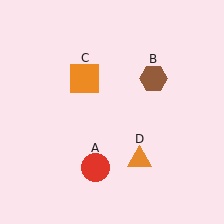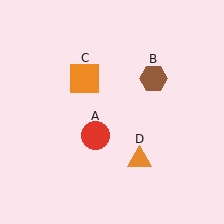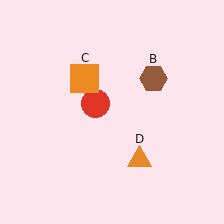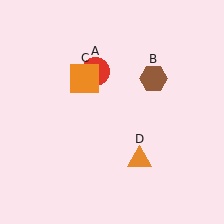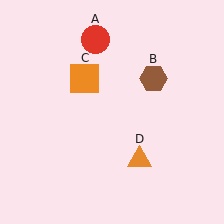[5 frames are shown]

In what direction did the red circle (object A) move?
The red circle (object A) moved up.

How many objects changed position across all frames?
1 object changed position: red circle (object A).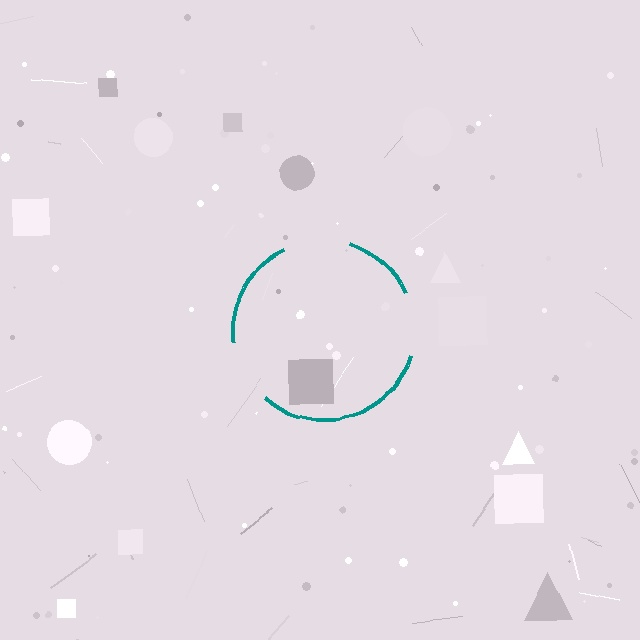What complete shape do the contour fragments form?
The contour fragments form a circle.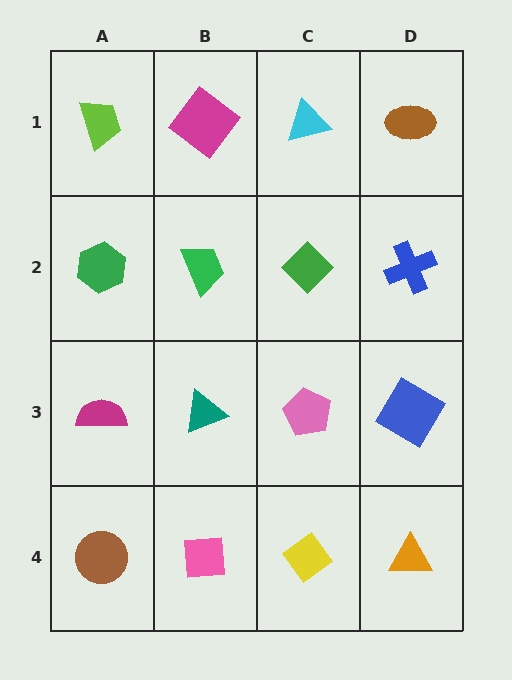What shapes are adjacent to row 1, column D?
A blue cross (row 2, column D), a cyan triangle (row 1, column C).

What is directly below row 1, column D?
A blue cross.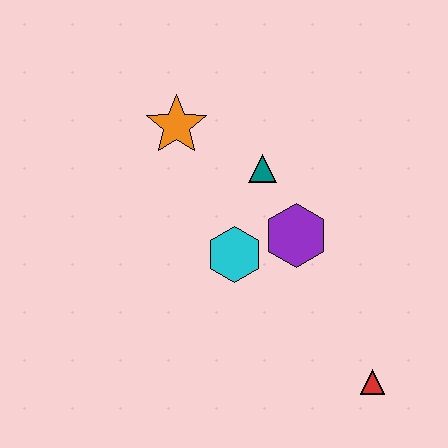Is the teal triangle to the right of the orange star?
Yes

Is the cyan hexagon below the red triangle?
No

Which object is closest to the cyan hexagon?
The purple hexagon is closest to the cyan hexagon.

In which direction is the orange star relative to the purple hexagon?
The orange star is to the left of the purple hexagon.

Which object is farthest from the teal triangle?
The red triangle is farthest from the teal triangle.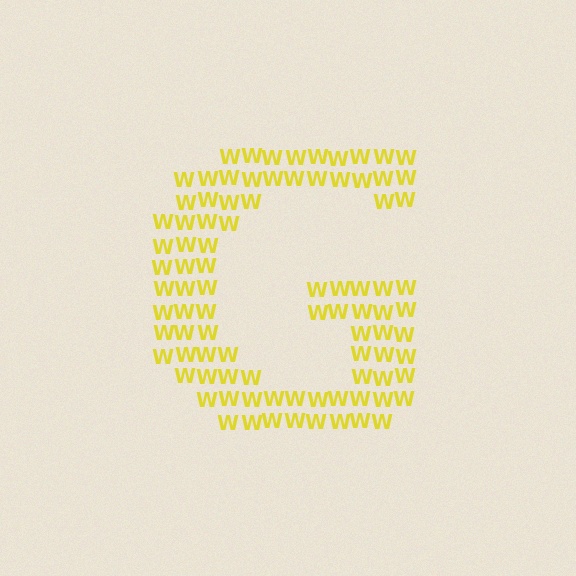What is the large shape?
The large shape is the letter G.